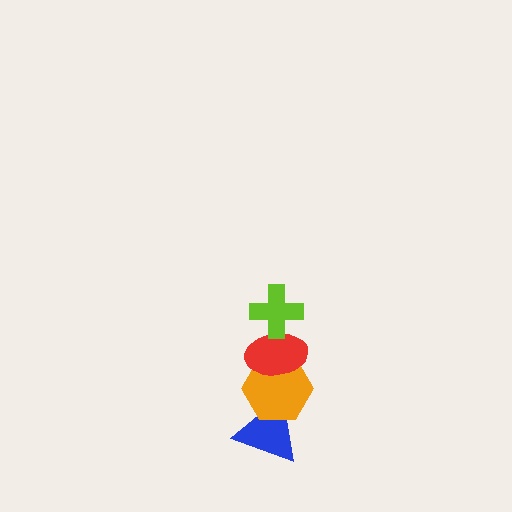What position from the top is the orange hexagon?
The orange hexagon is 3rd from the top.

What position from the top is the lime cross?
The lime cross is 1st from the top.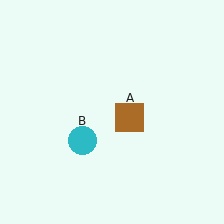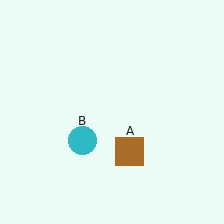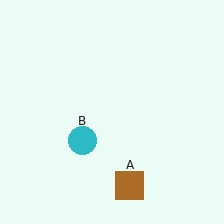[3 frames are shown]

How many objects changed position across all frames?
1 object changed position: brown square (object A).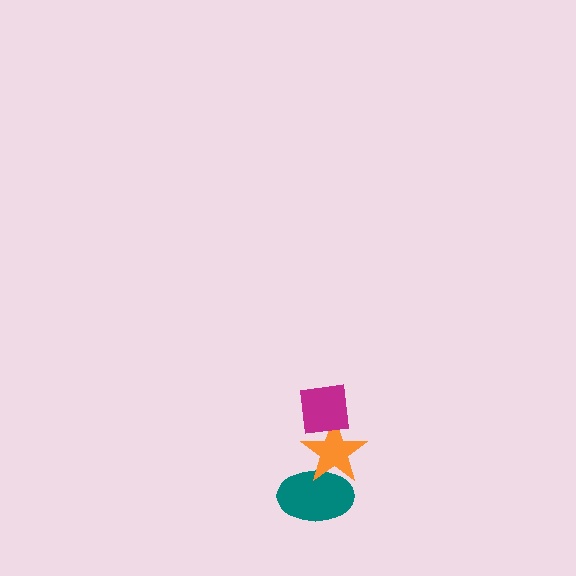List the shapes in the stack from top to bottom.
From top to bottom: the magenta square, the orange star, the teal ellipse.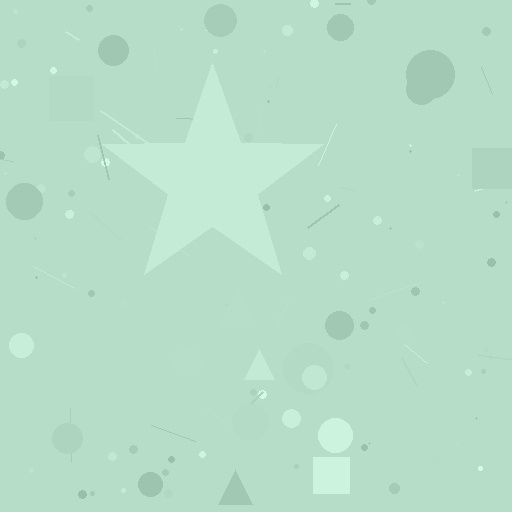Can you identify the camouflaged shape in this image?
The camouflaged shape is a star.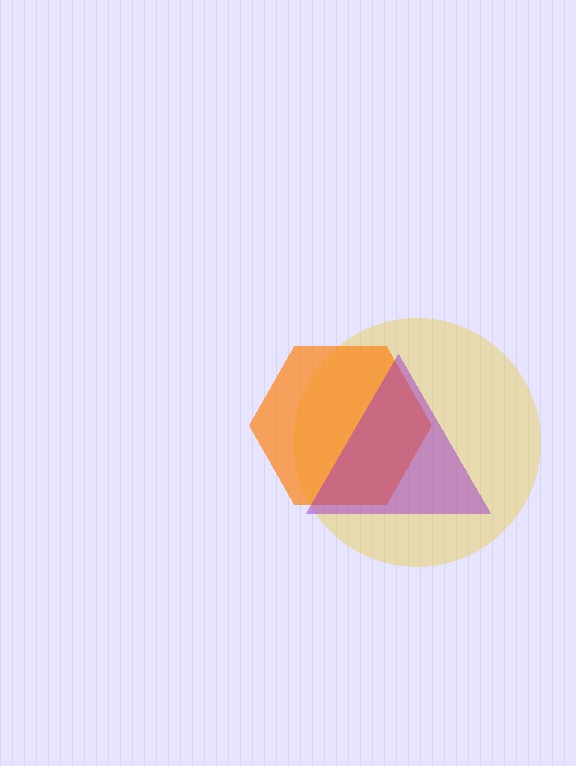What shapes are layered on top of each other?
The layered shapes are: a yellow circle, an orange hexagon, a purple triangle.